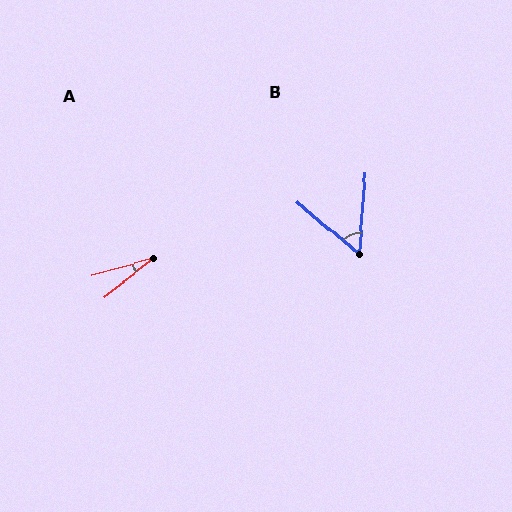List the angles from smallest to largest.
A (22°), B (54°).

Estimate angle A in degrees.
Approximately 22 degrees.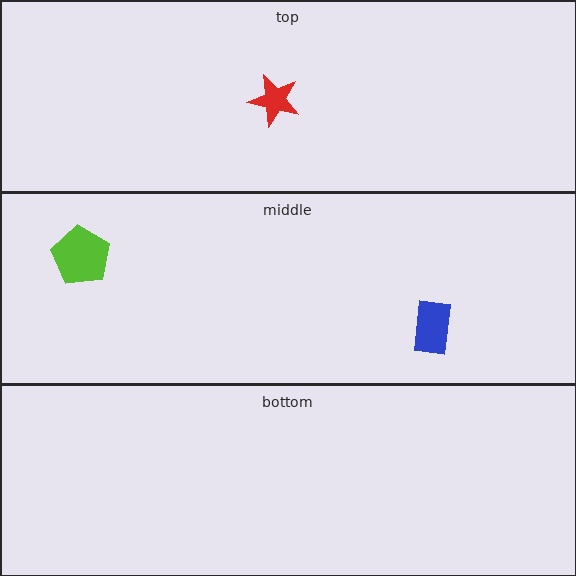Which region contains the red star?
The top region.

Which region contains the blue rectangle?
The middle region.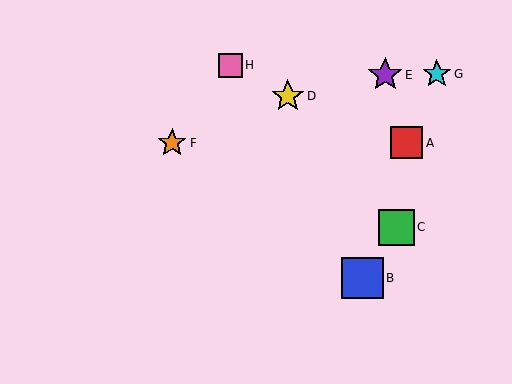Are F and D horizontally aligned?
No, F is at y≈143 and D is at y≈96.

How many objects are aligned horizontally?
2 objects (A, F) are aligned horizontally.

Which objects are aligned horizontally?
Objects A, F are aligned horizontally.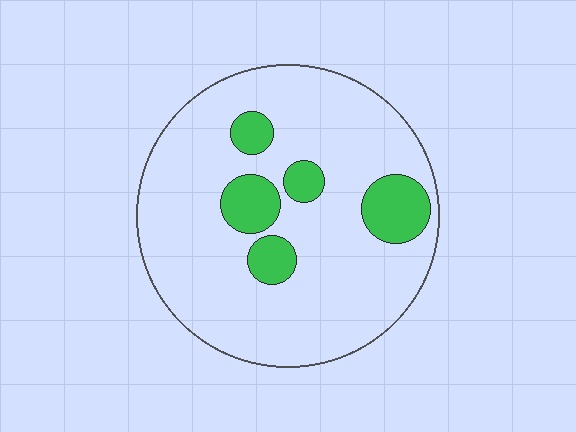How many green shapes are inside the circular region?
5.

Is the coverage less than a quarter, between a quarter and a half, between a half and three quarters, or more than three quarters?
Less than a quarter.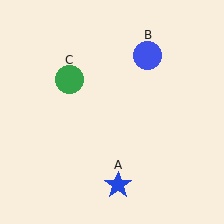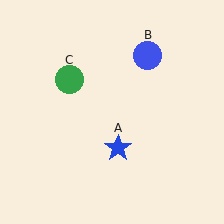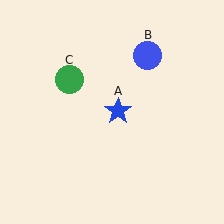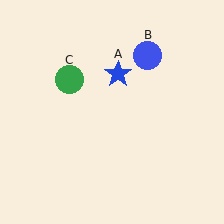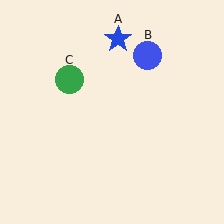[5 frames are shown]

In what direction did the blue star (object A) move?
The blue star (object A) moved up.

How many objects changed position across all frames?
1 object changed position: blue star (object A).